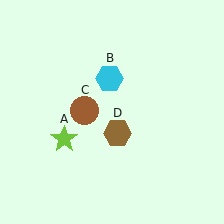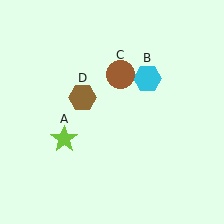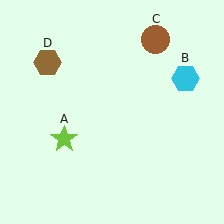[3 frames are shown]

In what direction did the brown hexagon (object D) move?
The brown hexagon (object D) moved up and to the left.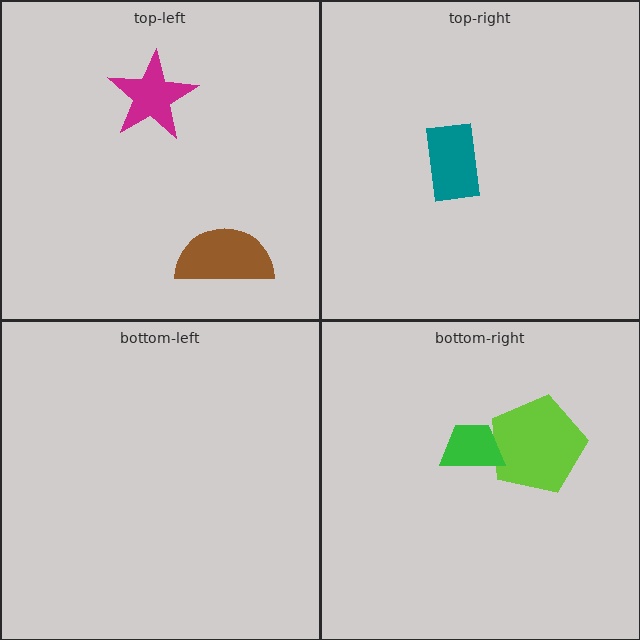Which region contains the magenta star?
The top-left region.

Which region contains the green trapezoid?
The bottom-right region.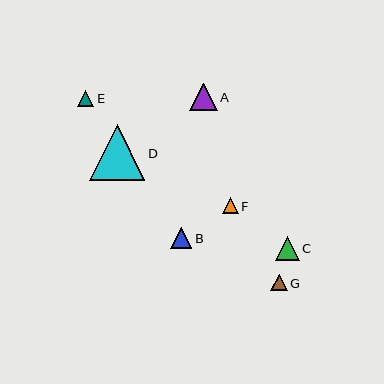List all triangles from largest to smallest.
From largest to smallest: D, A, C, B, G, E, F.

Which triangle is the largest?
Triangle D is the largest with a size of approximately 55 pixels.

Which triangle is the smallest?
Triangle F is the smallest with a size of approximately 16 pixels.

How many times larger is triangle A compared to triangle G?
Triangle A is approximately 1.7 times the size of triangle G.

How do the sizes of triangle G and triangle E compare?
Triangle G and triangle E are approximately the same size.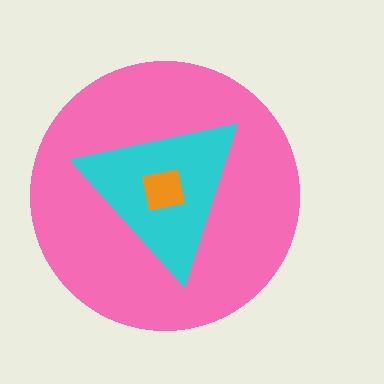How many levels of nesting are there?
3.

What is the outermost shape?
The pink circle.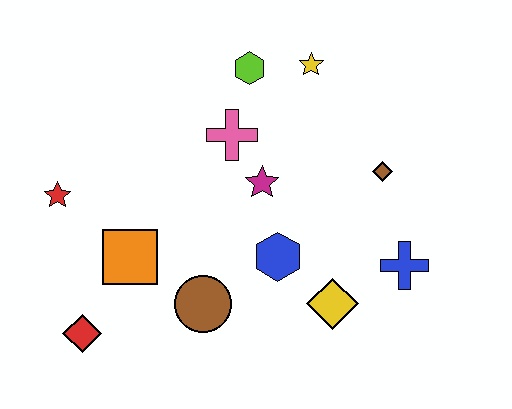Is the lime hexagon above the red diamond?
Yes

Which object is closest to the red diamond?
The orange square is closest to the red diamond.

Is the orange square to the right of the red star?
Yes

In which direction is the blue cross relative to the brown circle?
The blue cross is to the right of the brown circle.